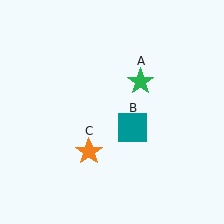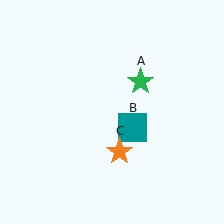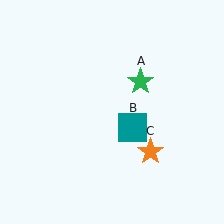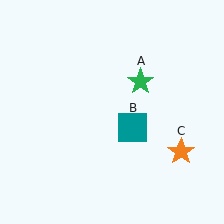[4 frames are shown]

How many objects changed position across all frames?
1 object changed position: orange star (object C).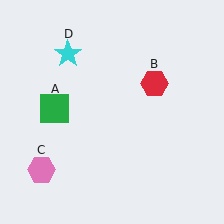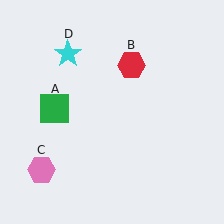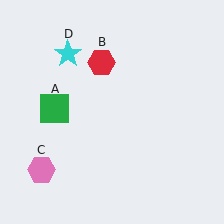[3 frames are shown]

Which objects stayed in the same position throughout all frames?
Green square (object A) and pink hexagon (object C) and cyan star (object D) remained stationary.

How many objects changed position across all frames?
1 object changed position: red hexagon (object B).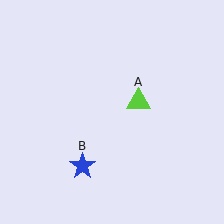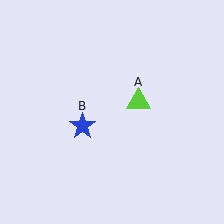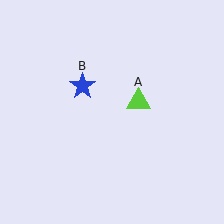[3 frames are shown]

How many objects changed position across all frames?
1 object changed position: blue star (object B).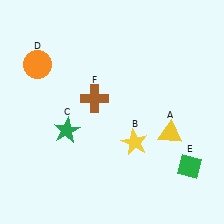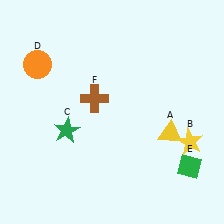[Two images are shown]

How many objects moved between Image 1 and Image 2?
1 object moved between the two images.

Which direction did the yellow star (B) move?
The yellow star (B) moved right.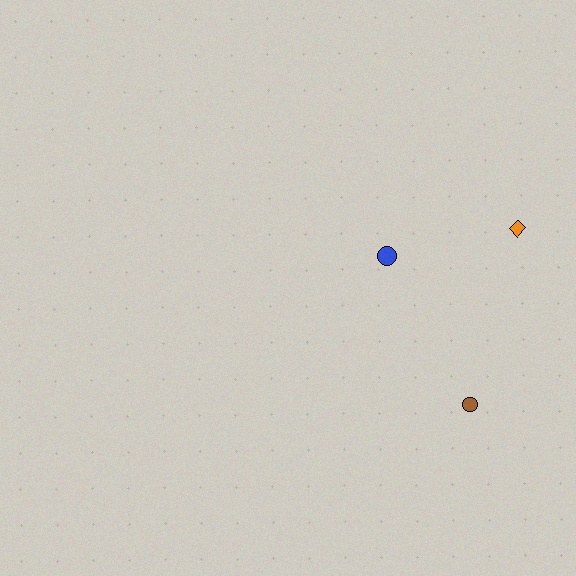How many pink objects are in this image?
There are no pink objects.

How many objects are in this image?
There are 3 objects.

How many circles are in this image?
There are 2 circles.